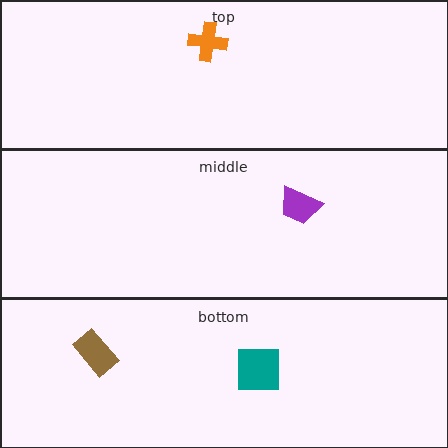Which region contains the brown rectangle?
The bottom region.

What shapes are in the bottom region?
The brown rectangle, the teal square.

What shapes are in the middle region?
The purple trapezoid.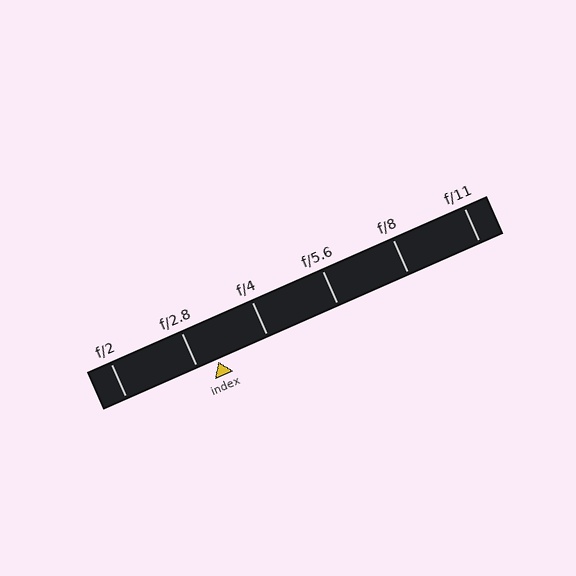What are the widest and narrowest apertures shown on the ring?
The widest aperture shown is f/2 and the narrowest is f/11.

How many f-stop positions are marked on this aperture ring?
There are 6 f-stop positions marked.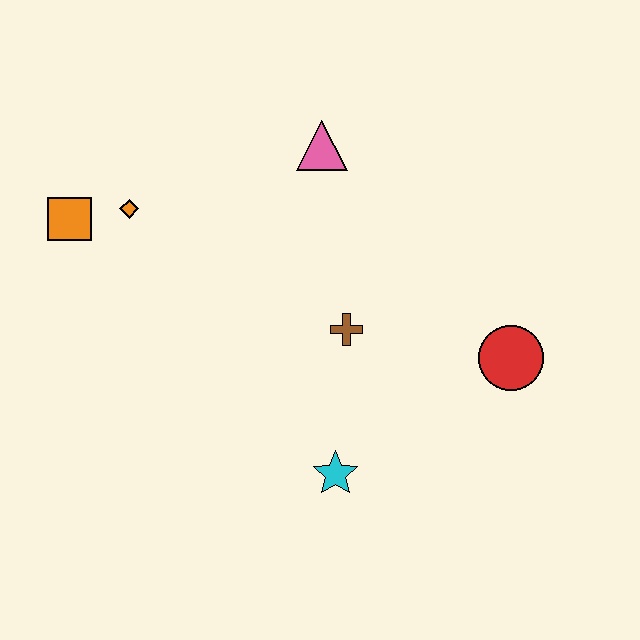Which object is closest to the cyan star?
The brown cross is closest to the cyan star.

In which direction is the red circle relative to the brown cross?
The red circle is to the right of the brown cross.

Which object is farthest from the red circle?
The orange square is farthest from the red circle.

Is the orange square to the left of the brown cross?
Yes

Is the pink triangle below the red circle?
No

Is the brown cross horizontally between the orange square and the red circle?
Yes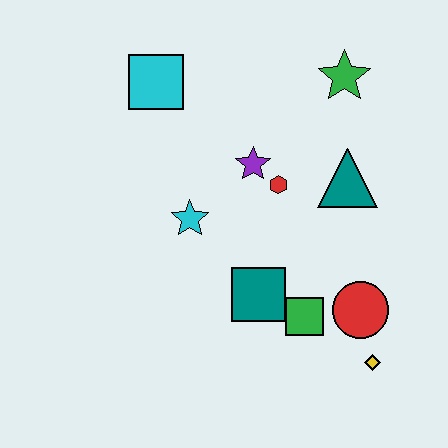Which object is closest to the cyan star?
The purple star is closest to the cyan star.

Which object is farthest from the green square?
The cyan square is farthest from the green square.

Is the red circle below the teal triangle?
Yes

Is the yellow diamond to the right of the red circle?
Yes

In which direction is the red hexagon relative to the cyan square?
The red hexagon is to the right of the cyan square.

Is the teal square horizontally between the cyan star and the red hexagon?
Yes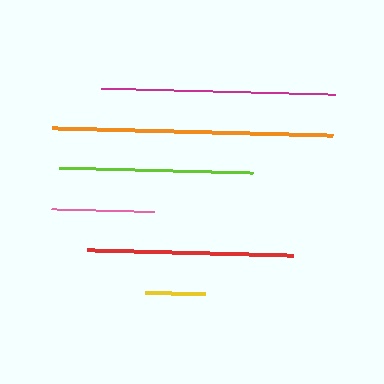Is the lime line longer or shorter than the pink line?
The lime line is longer than the pink line.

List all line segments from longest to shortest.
From longest to shortest: orange, magenta, red, lime, pink, yellow.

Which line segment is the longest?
The orange line is the longest at approximately 281 pixels.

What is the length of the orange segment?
The orange segment is approximately 281 pixels long.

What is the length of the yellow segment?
The yellow segment is approximately 60 pixels long.